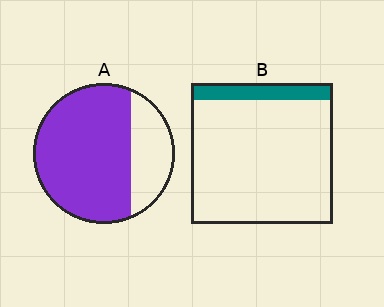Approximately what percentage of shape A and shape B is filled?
A is approximately 75% and B is approximately 10%.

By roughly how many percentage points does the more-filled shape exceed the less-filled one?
By roughly 60 percentage points (A over B).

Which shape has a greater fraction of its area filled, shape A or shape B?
Shape A.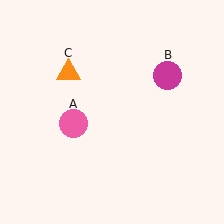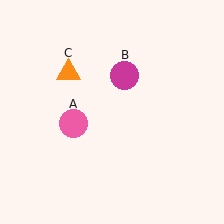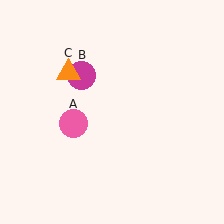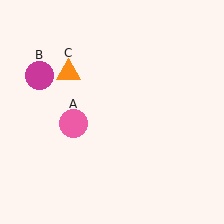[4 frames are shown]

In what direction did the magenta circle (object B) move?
The magenta circle (object B) moved left.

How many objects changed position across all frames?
1 object changed position: magenta circle (object B).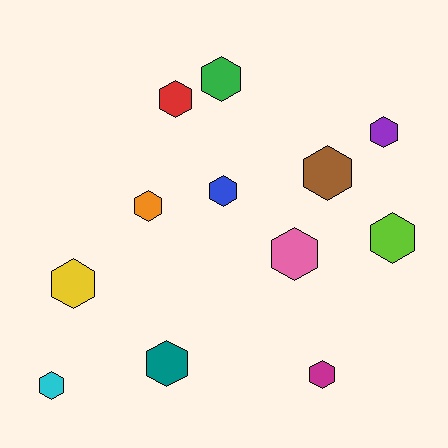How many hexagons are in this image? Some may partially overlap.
There are 12 hexagons.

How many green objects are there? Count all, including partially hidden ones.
There is 1 green object.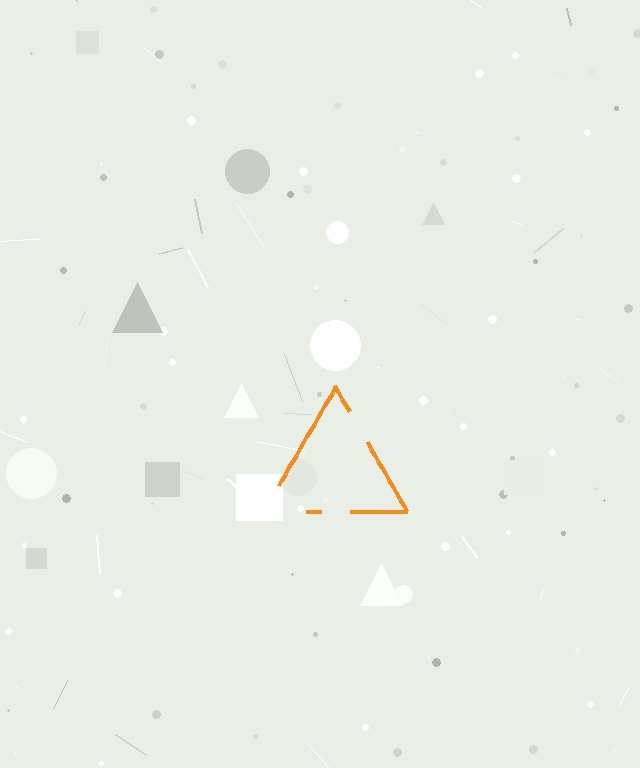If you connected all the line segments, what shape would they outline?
They would outline a triangle.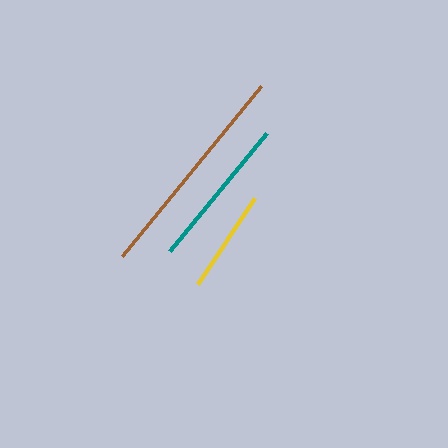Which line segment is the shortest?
The yellow line is the shortest at approximately 103 pixels.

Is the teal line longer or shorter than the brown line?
The brown line is longer than the teal line.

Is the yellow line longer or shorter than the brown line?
The brown line is longer than the yellow line.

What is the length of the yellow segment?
The yellow segment is approximately 103 pixels long.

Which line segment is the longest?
The brown line is the longest at approximately 219 pixels.